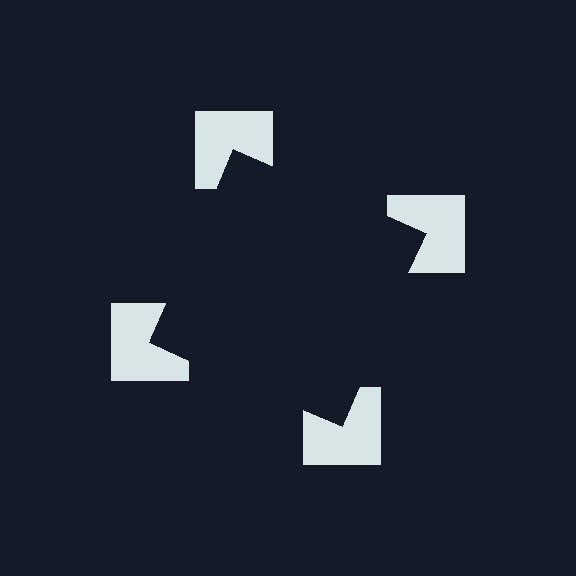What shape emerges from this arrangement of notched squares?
An illusory square — its edges are inferred from the aligned wedge cuts in the notched squares, not physically drawn.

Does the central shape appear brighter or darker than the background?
It typically appears slightly darker than the background, even though no actual brightness change is drawn.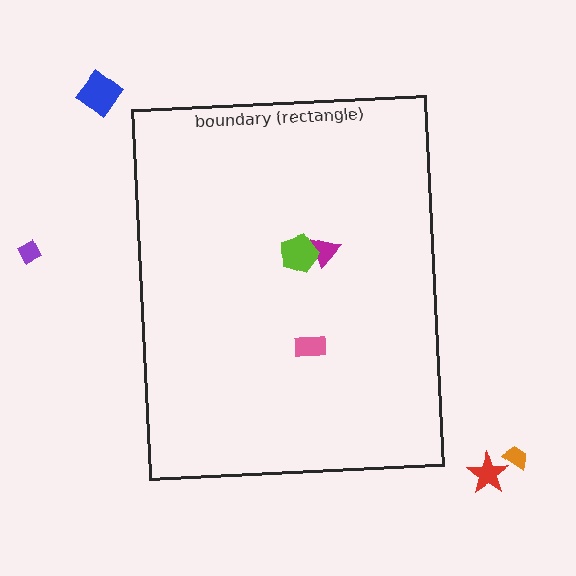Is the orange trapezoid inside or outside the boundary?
Outside.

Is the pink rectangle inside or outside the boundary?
Inside.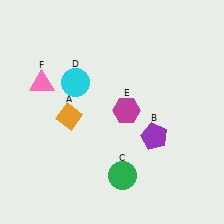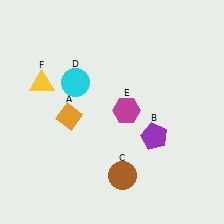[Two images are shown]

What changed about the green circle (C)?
In Image 1, C is green. In Image 2, it changed to brown.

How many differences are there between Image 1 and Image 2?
There are 2 differences between the two images.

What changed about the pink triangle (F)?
In Image 1, F is pink. In Image 2, it changed to yellow.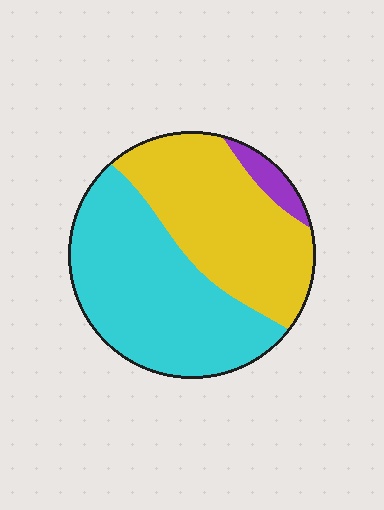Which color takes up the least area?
Purple, at roughly 5%.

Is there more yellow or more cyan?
Cyan.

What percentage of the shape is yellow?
Yellow covers around 45% of the shape.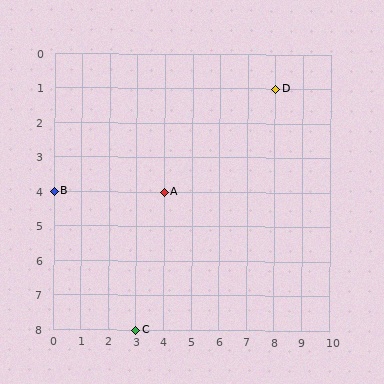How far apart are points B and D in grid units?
Points B and D are 8 columns and 3 rows apart (about 8.5 grid units diagonally).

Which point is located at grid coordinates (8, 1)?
Point D is at (8, 1).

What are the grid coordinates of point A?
Point A is at grid coordinates (4, 4).